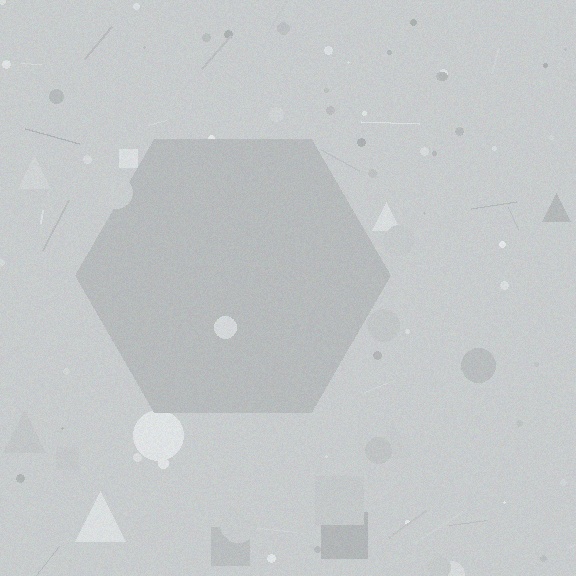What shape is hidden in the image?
A hexagon is hidden in the image.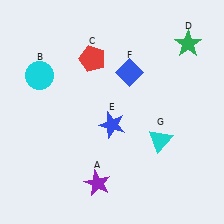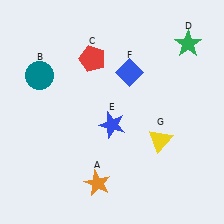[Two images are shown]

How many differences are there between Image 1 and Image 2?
There are 3 differences between the two images.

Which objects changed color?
A changed from purple to orange. B changed from cyan to teal. G changed from cyan to yellow.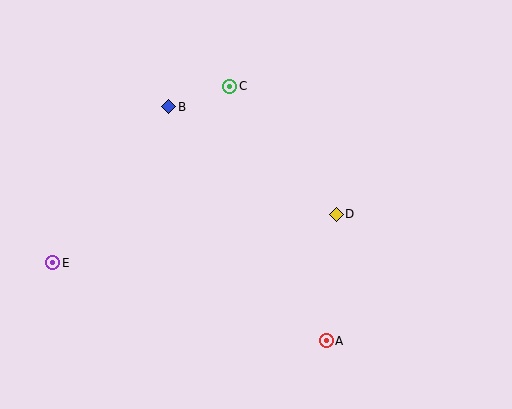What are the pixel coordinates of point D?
Point D is at (336, 214).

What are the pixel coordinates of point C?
Point C is at (230, 86).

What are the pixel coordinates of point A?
Point A is at (326, 341).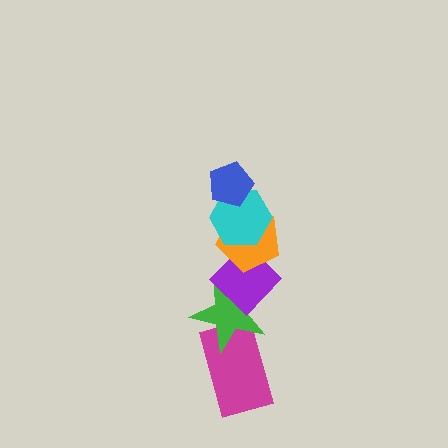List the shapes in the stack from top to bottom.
From top to bottom: the blue pentagon, the cyan hexagon, the orange pentagon, the purple diamond, the green star, the magenta rectangle.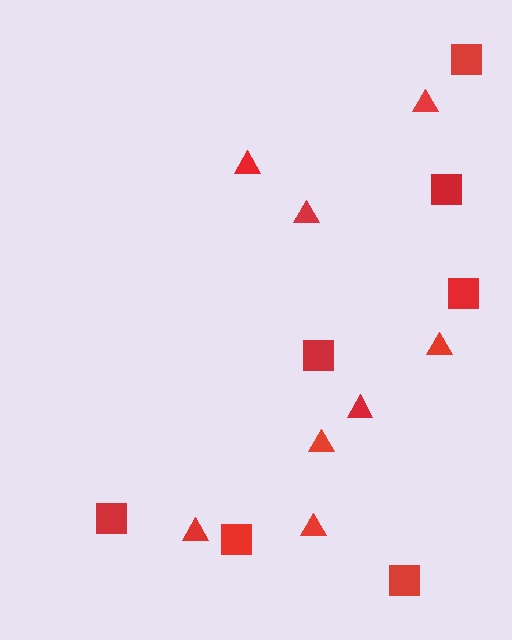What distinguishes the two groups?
There are 2 groups: one group of squares (7) and one group of triangles (8).